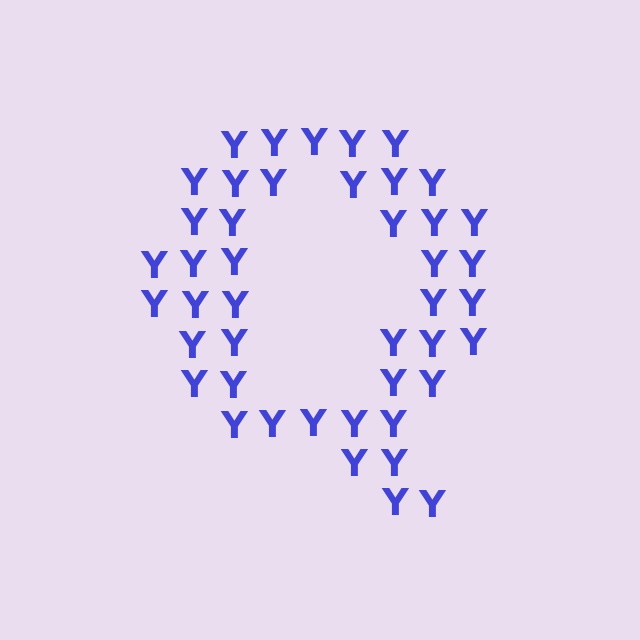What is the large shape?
The large shape is the letter Q.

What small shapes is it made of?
It is made of small letter Y's.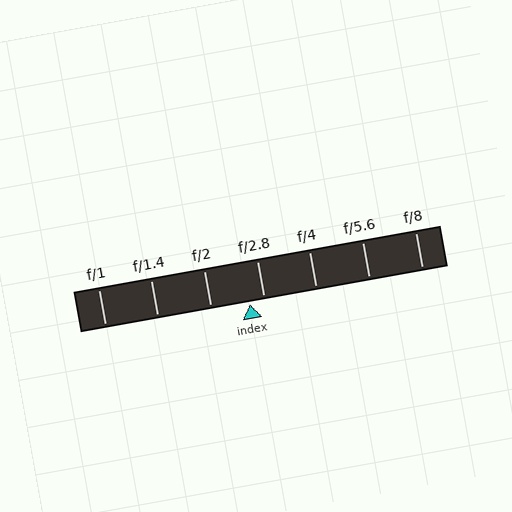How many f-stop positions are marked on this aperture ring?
There are 7 f-stop positions marked.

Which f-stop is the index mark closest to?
The index mark is closest to f/2.8.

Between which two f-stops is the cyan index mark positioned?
The index mark is between f/2 and f/2.8.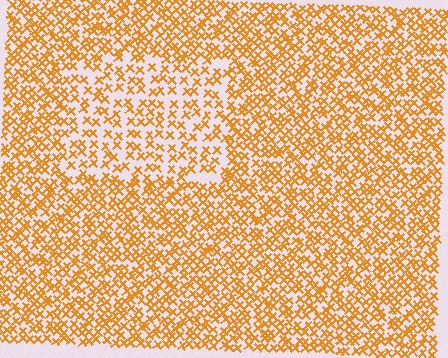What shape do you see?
I see a rectangle.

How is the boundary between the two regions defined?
The boundary is defined by a change in element density (approximately 1.7x ratio). All elements are the same color, size, and shape.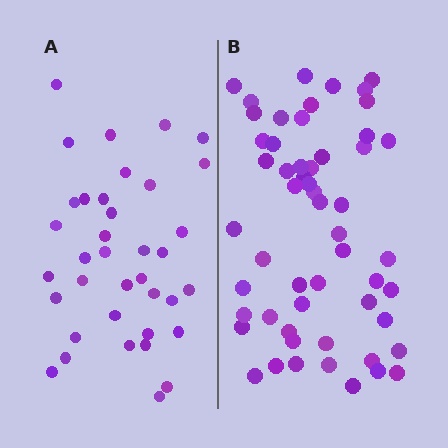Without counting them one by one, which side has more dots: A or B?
Region B (the right region) has more dots.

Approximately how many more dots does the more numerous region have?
Region B has approximately 20 more dots than region A.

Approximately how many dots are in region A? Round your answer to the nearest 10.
About 40 dots. (The exact count is 37, which rounds to 40.)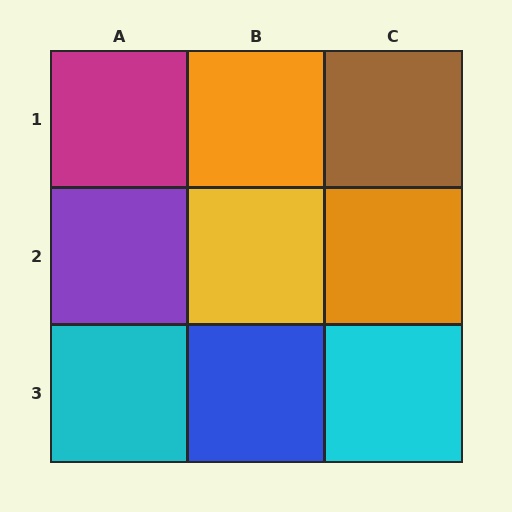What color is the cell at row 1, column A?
Magenta.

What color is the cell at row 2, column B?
Yellow.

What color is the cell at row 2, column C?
Orange.